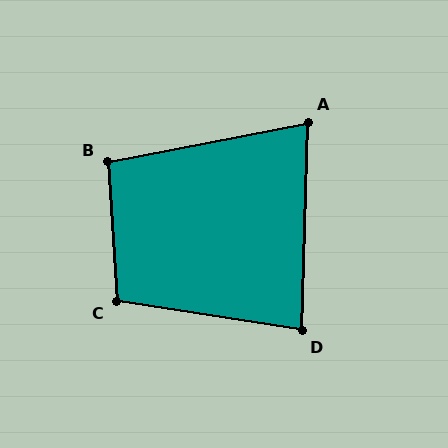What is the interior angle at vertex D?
Approximately 83 degrees (acute).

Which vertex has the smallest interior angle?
A, at approximately 77 degrees.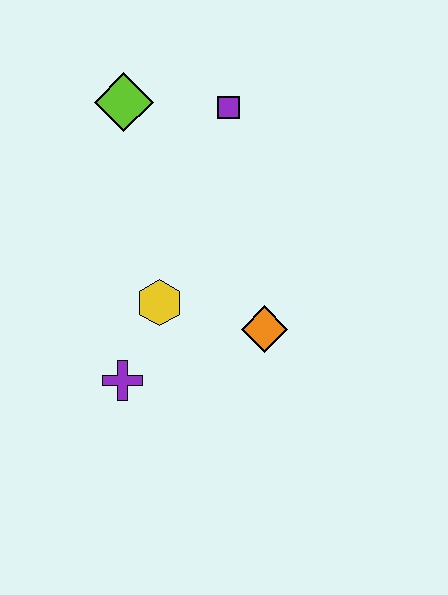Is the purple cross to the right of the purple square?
No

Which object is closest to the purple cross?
The yellow hexagon is closest to the purple cross.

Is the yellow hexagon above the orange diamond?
Yes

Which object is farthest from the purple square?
The purple cross is farthest from the purple square.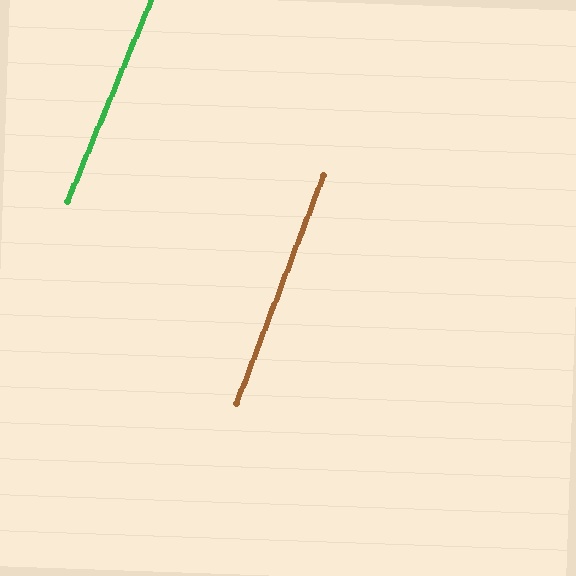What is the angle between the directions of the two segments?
Approximately 2 degrees.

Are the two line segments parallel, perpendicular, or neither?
Parallel — their directions differ by only 1.7°.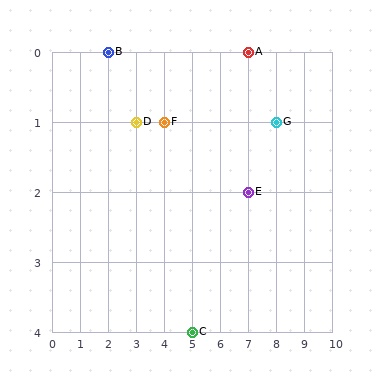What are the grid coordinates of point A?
Point A is at grid coordinates (7, 0).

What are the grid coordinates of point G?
Point G is at grid coordinates (8, 1).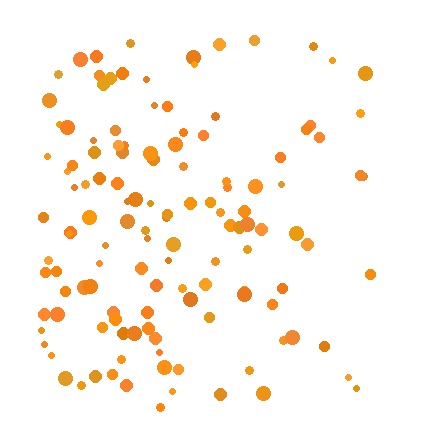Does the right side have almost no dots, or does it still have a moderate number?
Still a moderate number, just noticeably fewer than the left.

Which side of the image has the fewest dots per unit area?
The right.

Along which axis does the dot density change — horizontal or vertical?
Horizontal.